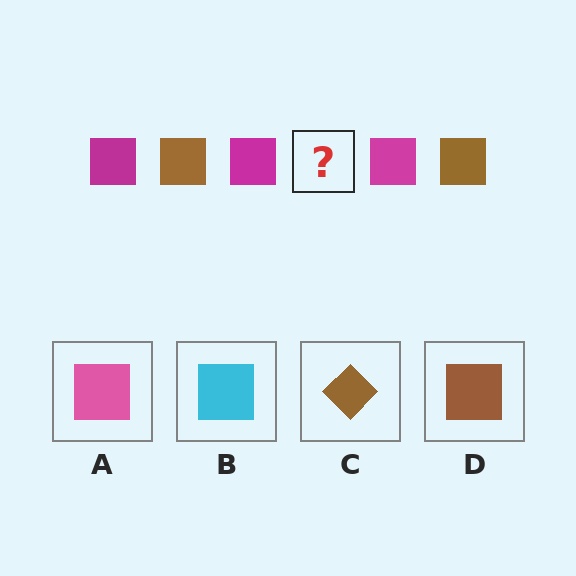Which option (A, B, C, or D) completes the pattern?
D.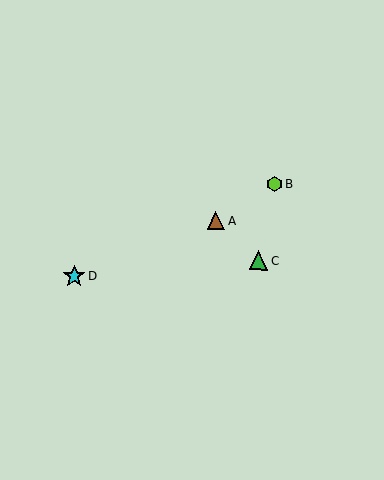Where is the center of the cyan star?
The center of the cyan star is at (74, 276).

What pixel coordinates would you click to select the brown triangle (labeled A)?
Click at (216, 221) to select the brown triangle A.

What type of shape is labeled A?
Shape A is a brown triangle.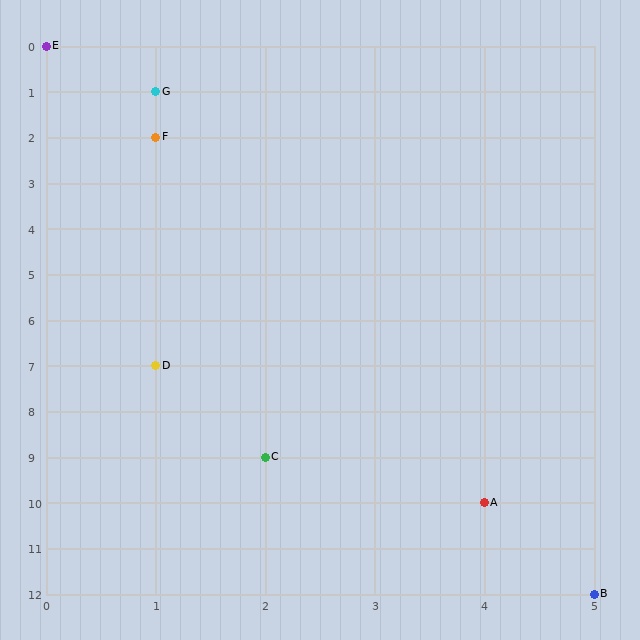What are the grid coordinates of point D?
Point D is at grid coordinates (1, 7).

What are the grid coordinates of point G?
Point G is at grid coordinates (1, 1).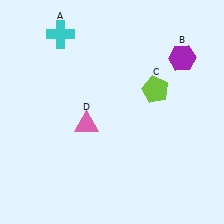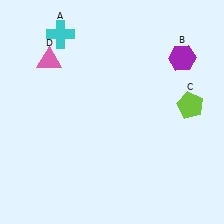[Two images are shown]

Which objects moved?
The objects that moved are: the lime pentagon (C), the pink triangle (D).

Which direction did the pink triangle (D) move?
The pink triangle (D) moved up.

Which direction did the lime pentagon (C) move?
The lime pentagon (C) moved right.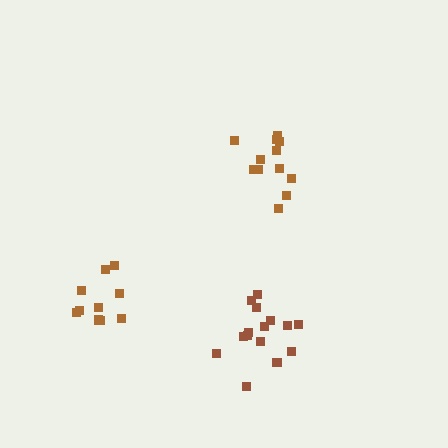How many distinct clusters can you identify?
There are 3 distinct clusters.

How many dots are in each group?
Group 1: 16 dots, Group 2: 12 dots, Group 3: 10 dots (38 total).